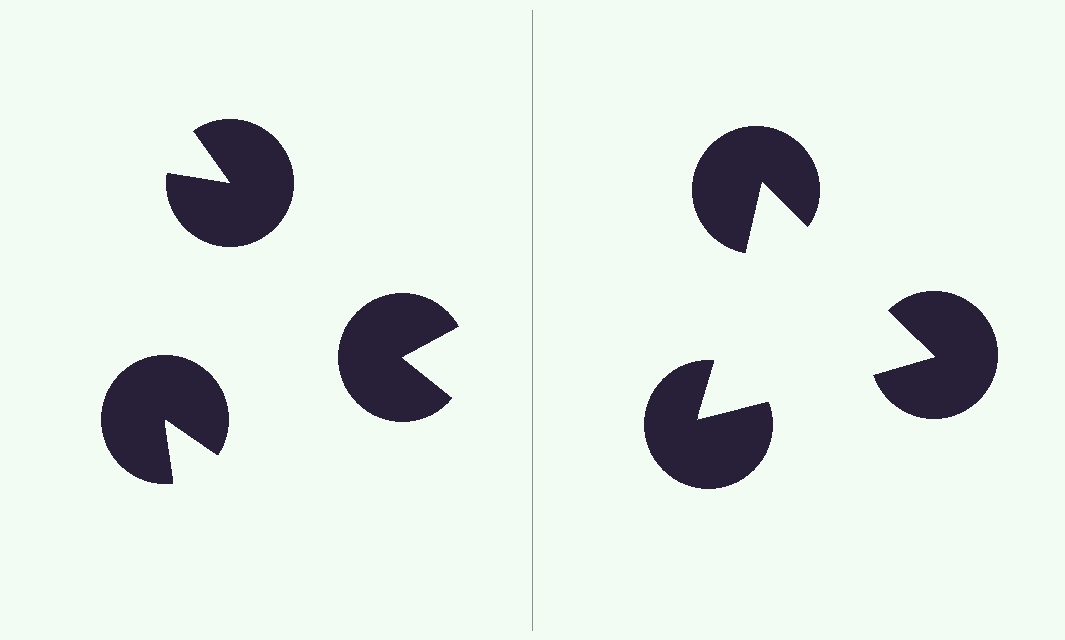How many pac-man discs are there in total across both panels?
6 — 3 on each side.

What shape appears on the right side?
An illusory triangle.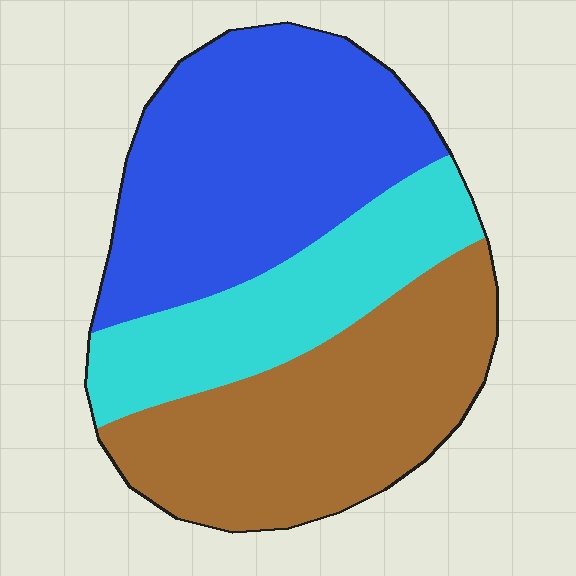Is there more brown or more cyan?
Brown.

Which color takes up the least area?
Cyan, at roughly 25%.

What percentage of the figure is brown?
Brown takes up between a third and a half of the figure.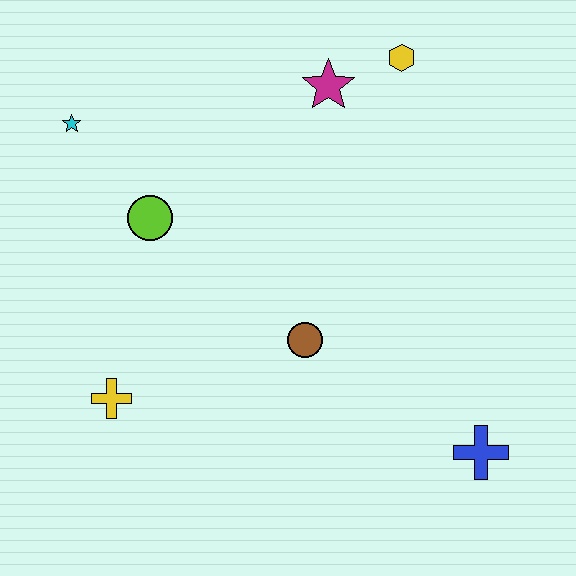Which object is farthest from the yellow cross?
The yellow hexagon is farthest from the yellow cross.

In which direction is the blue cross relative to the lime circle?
The blue cross is to the right of the lime circle.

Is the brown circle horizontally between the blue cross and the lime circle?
Yes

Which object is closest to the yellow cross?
The lime circle is closest to the yellow cross.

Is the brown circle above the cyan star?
No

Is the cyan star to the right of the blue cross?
No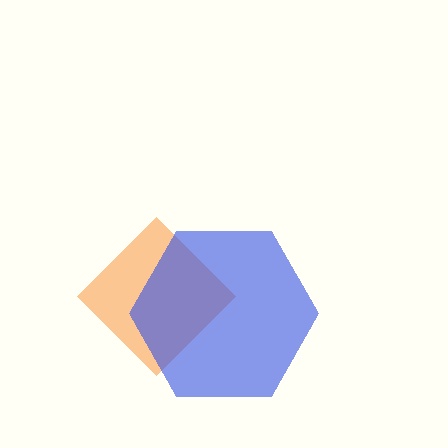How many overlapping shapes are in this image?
There are 2 overlapping shapes in the image.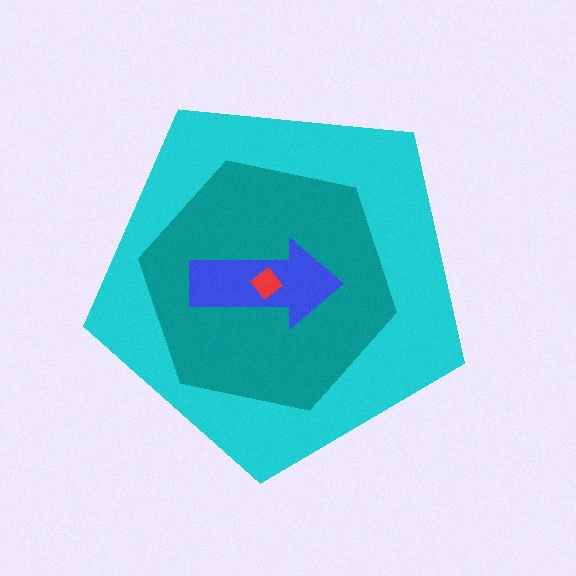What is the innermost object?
The red diamond.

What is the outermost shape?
The cyan pentagon.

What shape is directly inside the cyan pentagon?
The teal hexagon.